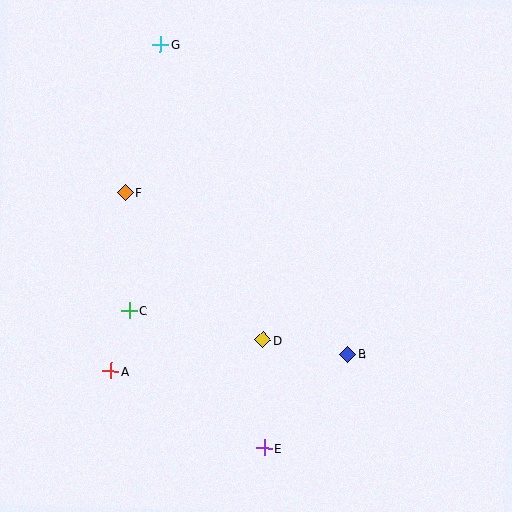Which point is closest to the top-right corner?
Point G is closest to the top-right corner.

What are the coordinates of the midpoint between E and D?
The midpoint between E and D is at (264, 394).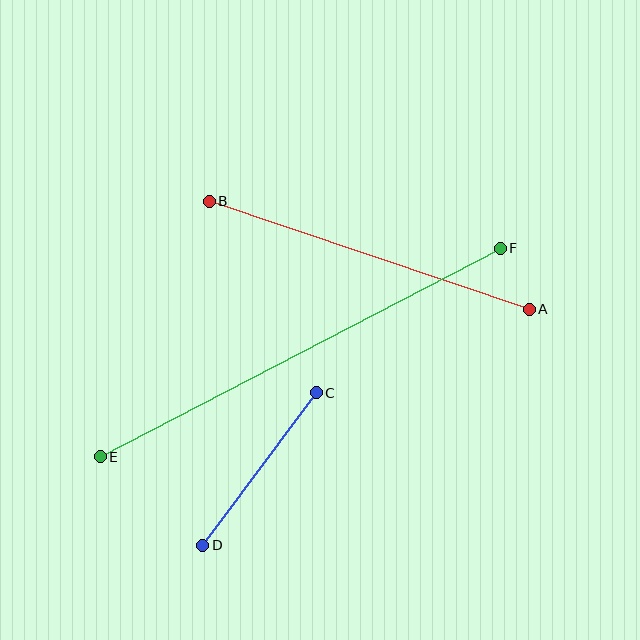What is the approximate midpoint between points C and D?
The midpoint is at approximately (260, 469) pixels.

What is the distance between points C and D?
The distance is approximately 190 pixels.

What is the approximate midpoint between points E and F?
The midpoint is at approximately (300, 352) pixels.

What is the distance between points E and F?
The distance is approximately 451 pixels.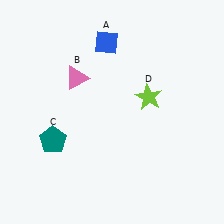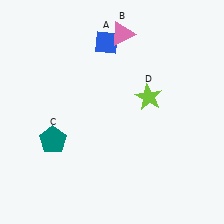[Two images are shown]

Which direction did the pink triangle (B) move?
The pink triangle (B) moved right.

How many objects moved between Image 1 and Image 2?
1 object moved between the two images.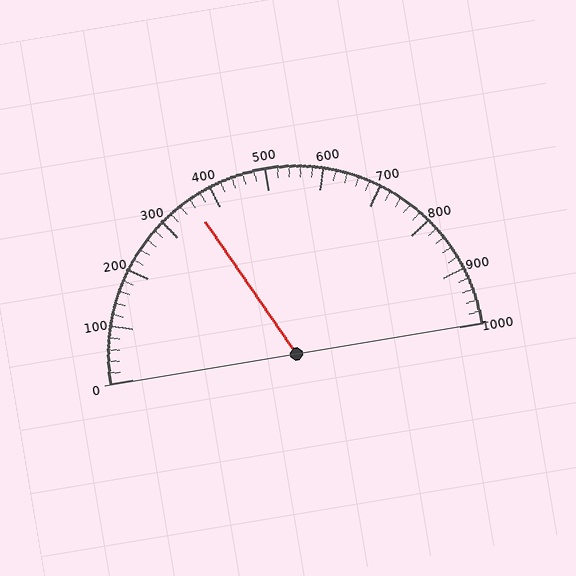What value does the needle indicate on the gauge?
The needle indicates approximately 360.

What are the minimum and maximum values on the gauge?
The gauge ranges from 0 to 1000.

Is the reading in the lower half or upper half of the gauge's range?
The reading is in the lower half of the range (0 to 1000).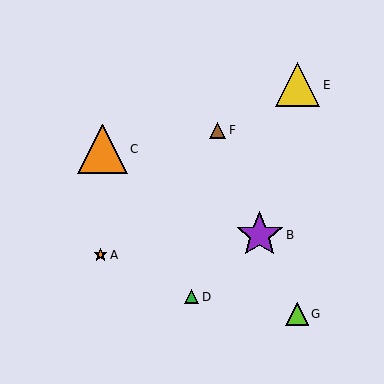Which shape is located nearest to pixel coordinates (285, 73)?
The yellow triangle (labeled E) at (298, 85) is nearest to that location.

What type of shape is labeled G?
Shape G is a lime triangle.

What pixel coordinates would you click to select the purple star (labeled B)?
Click at (260, 235) to select the purple star B.